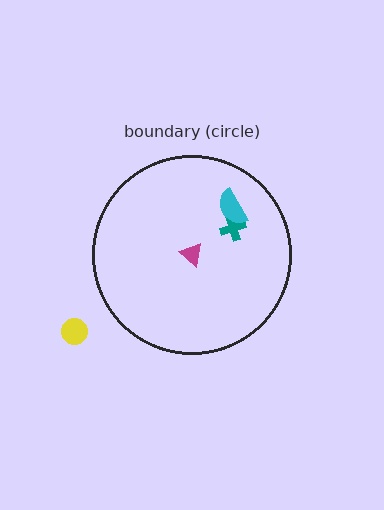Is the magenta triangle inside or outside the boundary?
Inside.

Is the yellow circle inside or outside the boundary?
Outside.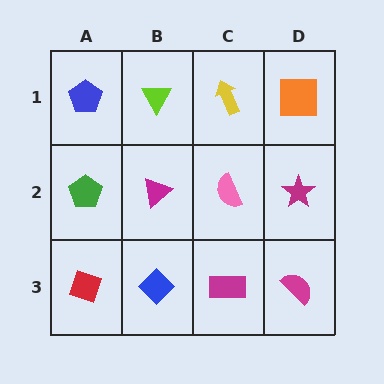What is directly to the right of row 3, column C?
A magenta semicircle.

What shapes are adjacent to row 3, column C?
A pink semicircle (row 2, column C), a blue diamond (row 3, column B), a magenta semicircle (row 3, column D).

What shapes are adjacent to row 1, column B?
A magenta triangle (row 2, column B), a blue pentagon (row 1, column A), a yellow arrow (row 1, column C).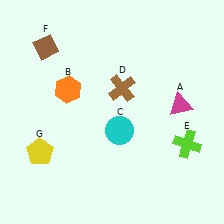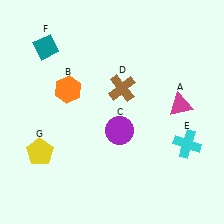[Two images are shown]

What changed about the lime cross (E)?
In Image 1, E is lime. In Image 2, it changed to cyan.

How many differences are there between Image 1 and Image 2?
There are 3 differences between the two images.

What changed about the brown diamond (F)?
In Image 1, F is brown. In Image 2, it changed to teal.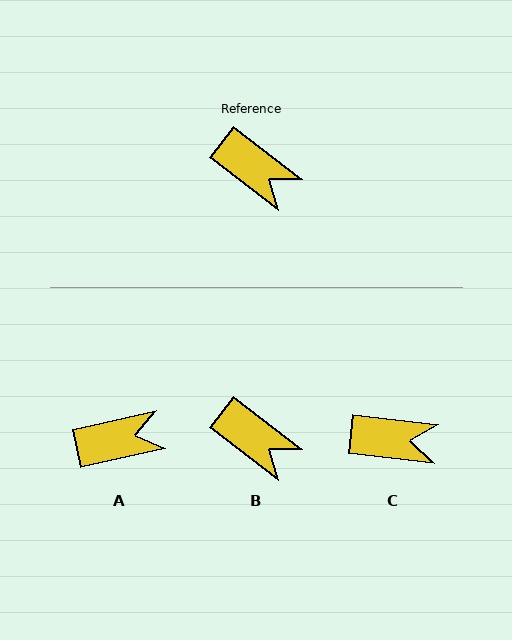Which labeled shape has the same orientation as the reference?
B.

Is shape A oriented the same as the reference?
No, it is off by about 50 degrees.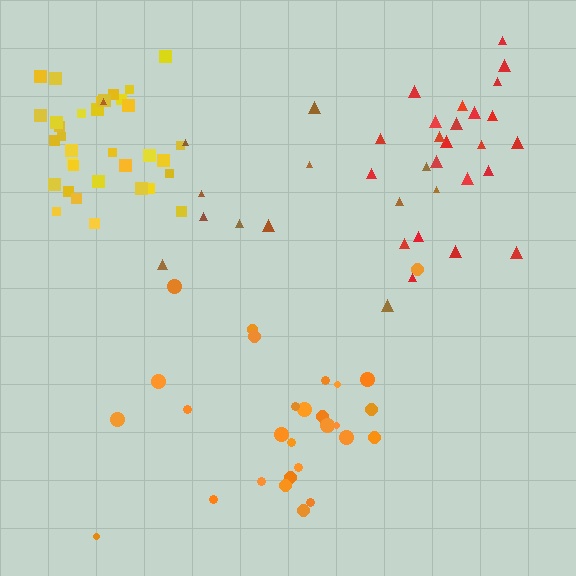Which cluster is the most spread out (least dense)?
Brown.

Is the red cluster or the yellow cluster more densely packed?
Yellow.